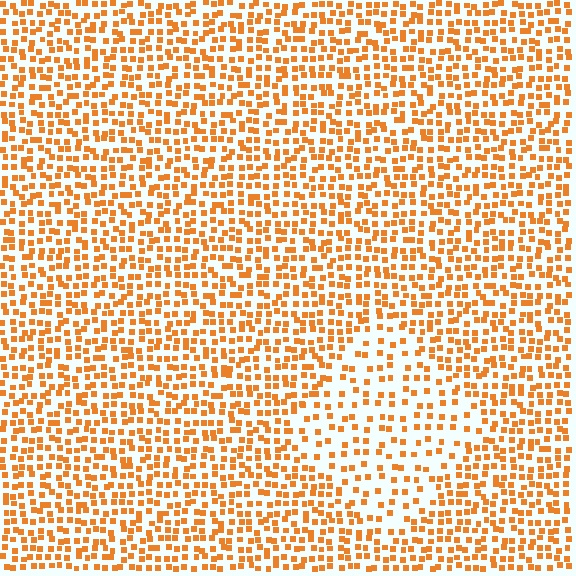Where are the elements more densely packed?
The elements are more densely packed outside the diamond boundary.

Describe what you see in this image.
The image contains small orange elements arranged at two different densities. A diamond-shaped region is visible where the elements are less densely packed than the surrounding area.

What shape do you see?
I see a diamond.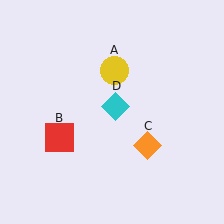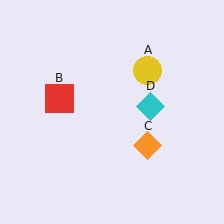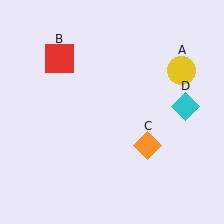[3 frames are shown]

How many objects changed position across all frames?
3 objects changed position: yellow circle (object A), red square (object B), cyan diamond (object D).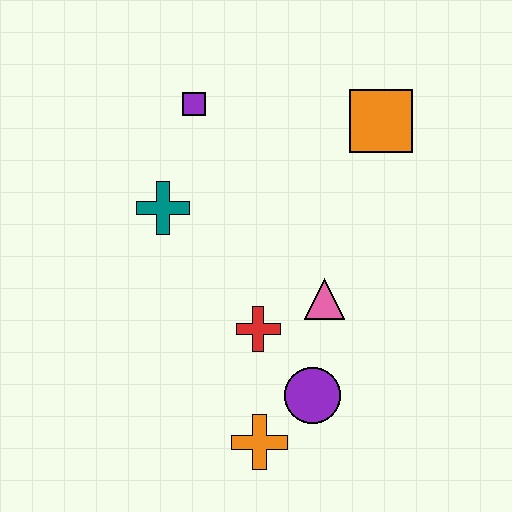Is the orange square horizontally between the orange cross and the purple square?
No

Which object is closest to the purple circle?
The orange cross is closest to the purple circle.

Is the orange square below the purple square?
Yes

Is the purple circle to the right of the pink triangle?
No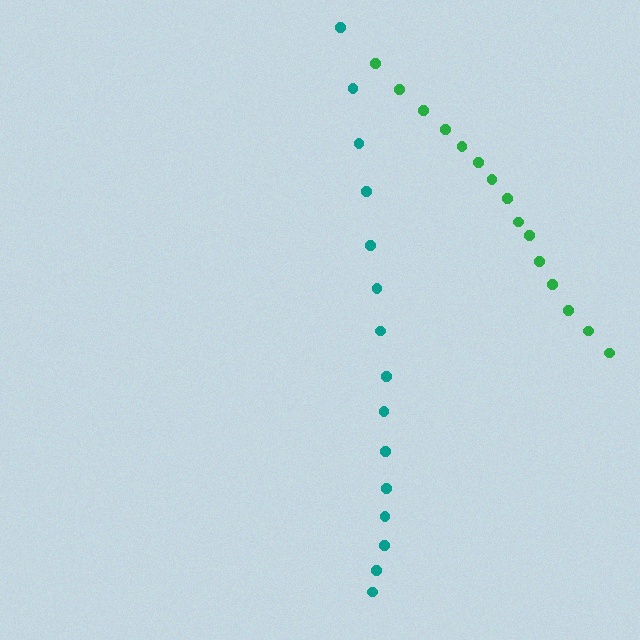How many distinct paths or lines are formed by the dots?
There are 2 distinct paths.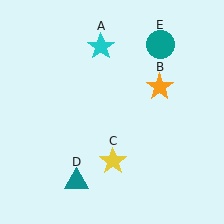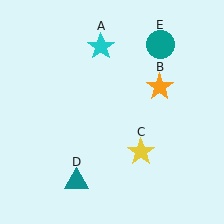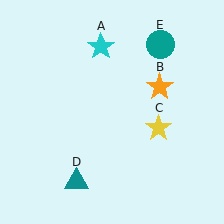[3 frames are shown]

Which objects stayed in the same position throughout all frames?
Cyan star (object A) and orange star (object B) and teal triangle (object D) and teal circle (object E) remained stationary.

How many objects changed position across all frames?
1 object changed position: yellow star (object C).